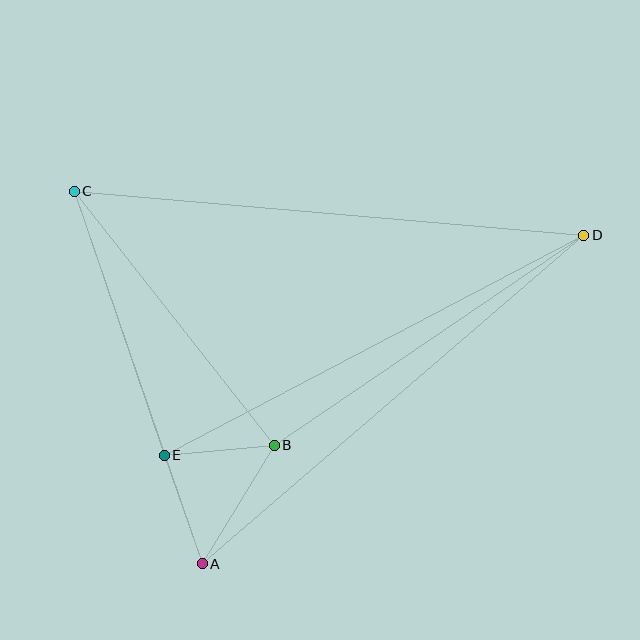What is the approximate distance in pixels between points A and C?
The distance between A and C is approximately 394 pixels.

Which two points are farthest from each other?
Points C and D are farthest from each other.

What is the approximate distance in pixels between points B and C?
The distance between B and C is approximately 323 pixels.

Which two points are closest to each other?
Points B and E are closest to each other.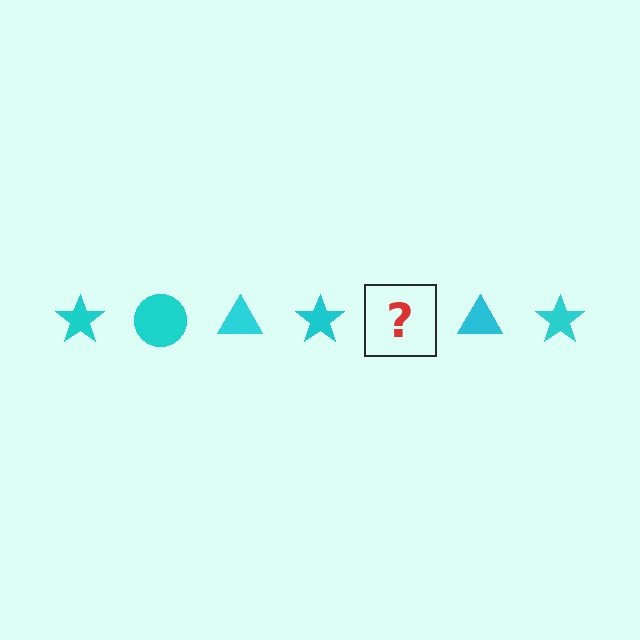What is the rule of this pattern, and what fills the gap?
The rule is that the pattern cycles through star, circle, triangle shapes in cyan. The gap should be filled with a cyan circle.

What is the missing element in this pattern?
The missing element is a cyan circle.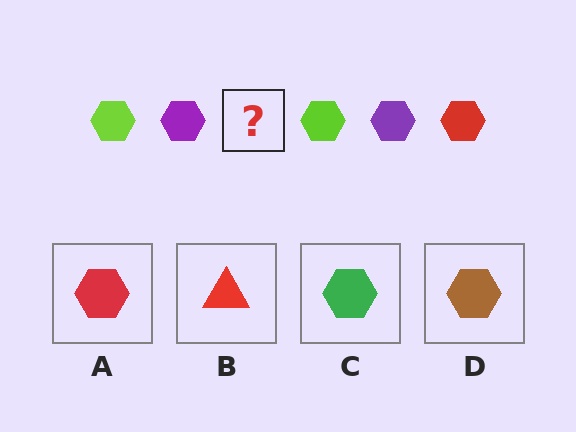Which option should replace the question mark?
Option A.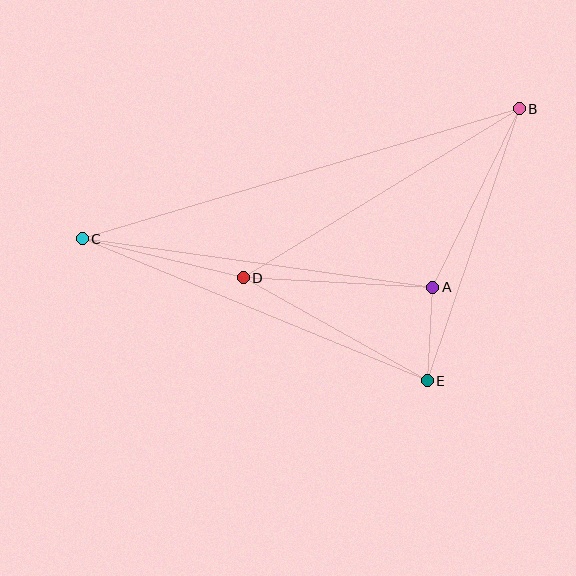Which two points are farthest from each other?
Points B and C are farthest from each other.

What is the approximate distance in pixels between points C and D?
The distance between C and D is approximately 165 pixels.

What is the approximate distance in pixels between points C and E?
The distance between C and E is approximately 373 pixels.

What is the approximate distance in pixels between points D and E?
The distance between D and E is approximately 211 pixels.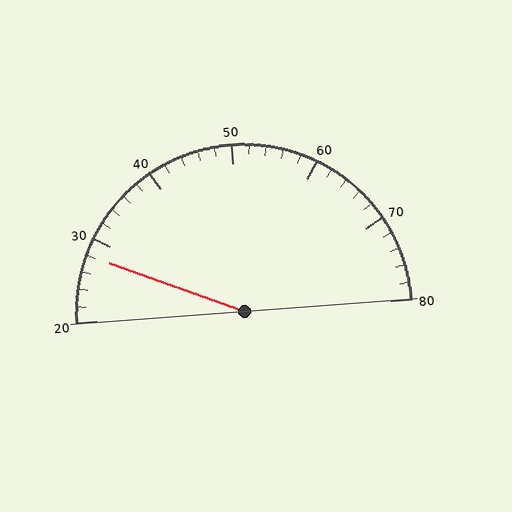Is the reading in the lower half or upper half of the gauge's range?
The reading is in the lower half of the range (20 to 80).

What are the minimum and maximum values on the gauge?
The gauge ranges from 20 to 80.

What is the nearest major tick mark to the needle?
The nearest major tick mark is 30.